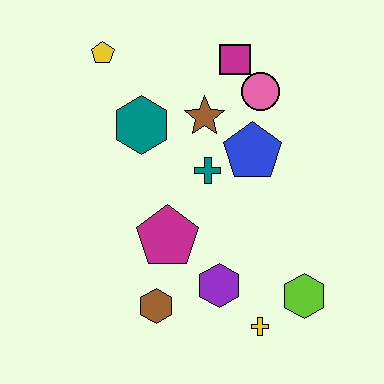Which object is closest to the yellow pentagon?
The teal hexagon is closest to the yellow pentagon.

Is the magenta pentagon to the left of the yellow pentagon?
No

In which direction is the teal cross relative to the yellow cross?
The teal cross is above the yellow cross.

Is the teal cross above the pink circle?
No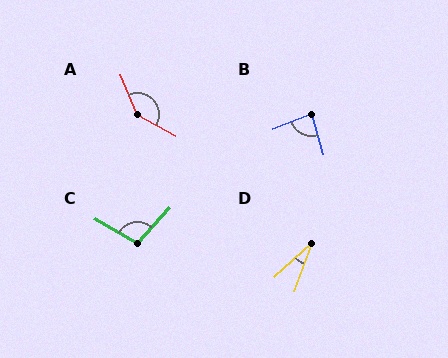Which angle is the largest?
A, at approximately 141 degrees.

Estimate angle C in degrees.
Approximately 101 degrees.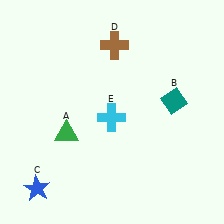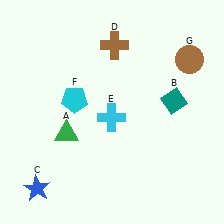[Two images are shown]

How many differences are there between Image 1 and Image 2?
There are 2 differences between the two images.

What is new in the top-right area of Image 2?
A brown circle (G) was added in the top-right area of Image 2.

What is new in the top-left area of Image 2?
A cyan pentagon (F) was added in the top-left area of Image 2.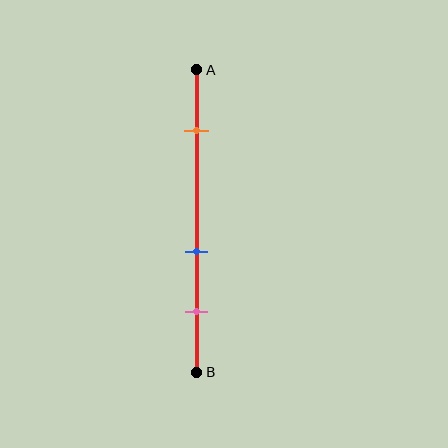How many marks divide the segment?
There are 3 marks dividing the segment.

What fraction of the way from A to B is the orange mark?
The orange mark is approximately 20% (0.2) of the way from A to B.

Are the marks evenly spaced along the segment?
No, the marks are not evenly spaced.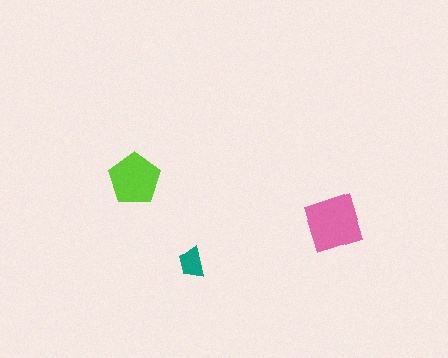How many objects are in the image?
There are 3 objects in the image.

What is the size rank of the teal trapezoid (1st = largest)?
3rd.